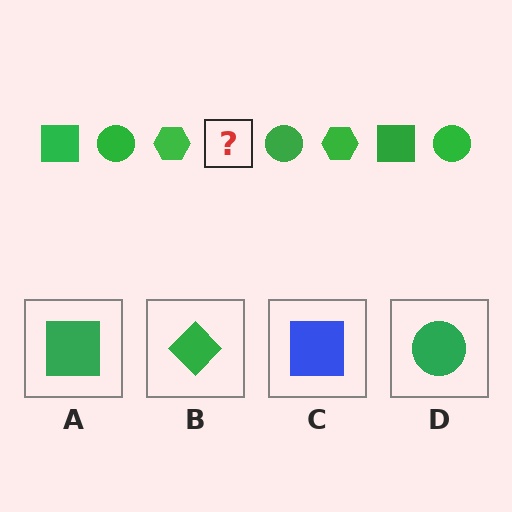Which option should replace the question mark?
Option A.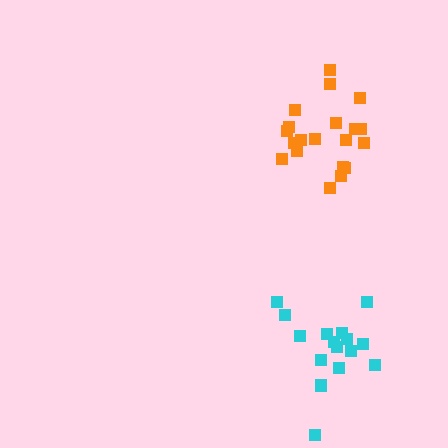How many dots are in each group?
Group 1: 20 dots, Group 2: 16 dots (36 total).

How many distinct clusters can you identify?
There are 2 distinct clusters.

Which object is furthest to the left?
The orange cluster is leftmost.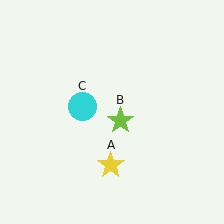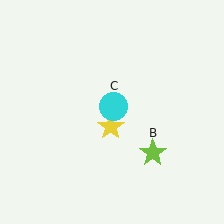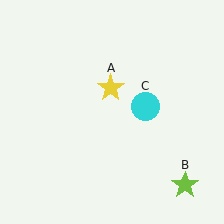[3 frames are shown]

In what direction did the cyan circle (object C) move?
The cyan circle (object C) moved right.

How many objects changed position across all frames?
3 objects changed position: yellow star (object A), lime star (object B), cyan circle (object C).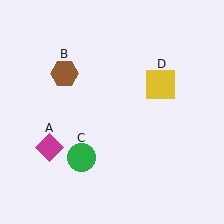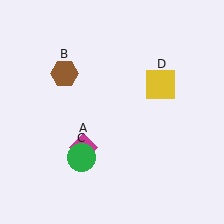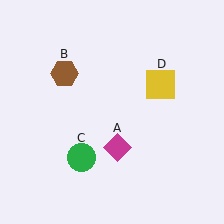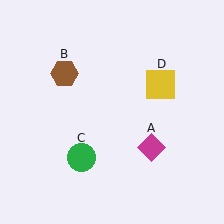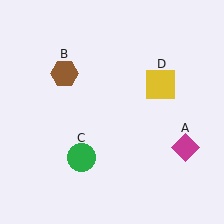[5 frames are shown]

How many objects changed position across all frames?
1 object changed position: magenta diamond (object A).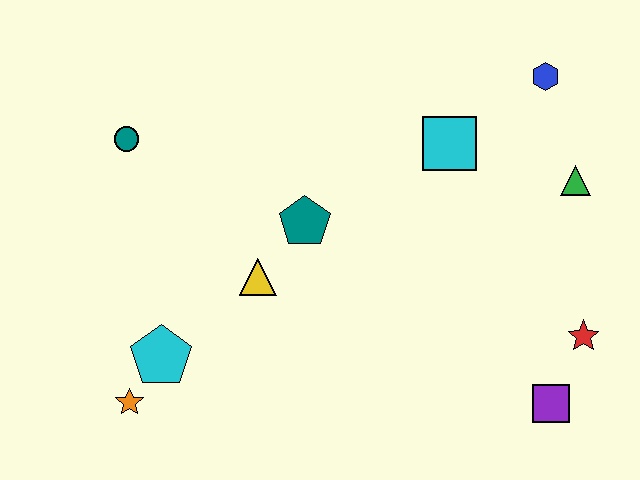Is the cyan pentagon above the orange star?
Yes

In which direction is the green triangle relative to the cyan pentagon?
The green triangle is to the right of the cyan pentagon.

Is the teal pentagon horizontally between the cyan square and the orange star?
Yes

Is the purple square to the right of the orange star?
Yes